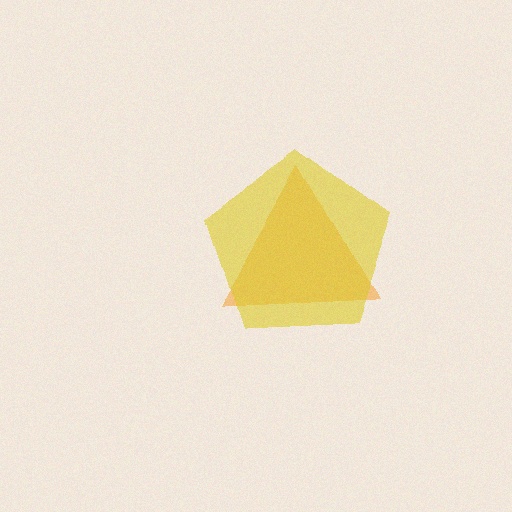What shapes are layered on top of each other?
The layered shapes are: an orange triangle, a yellow pentagon.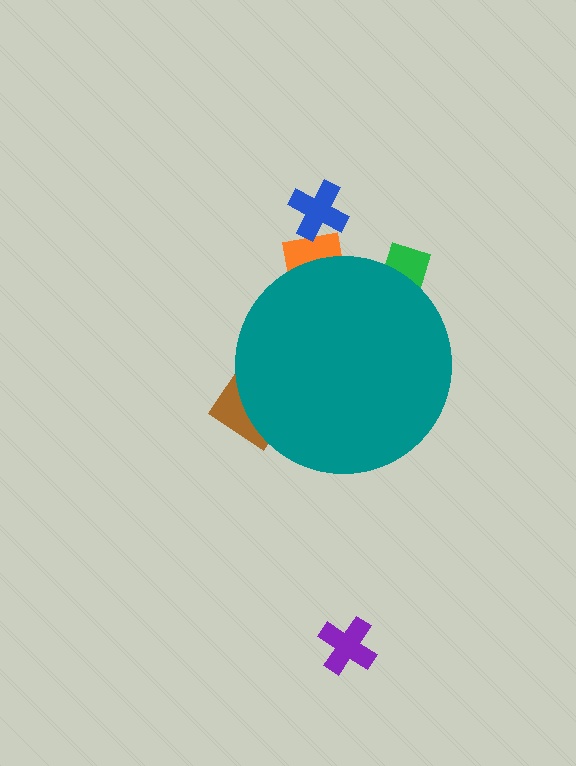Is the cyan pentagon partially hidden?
Yes, the cyan pentagon is partially hidden behind the teal circle.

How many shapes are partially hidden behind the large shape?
4 shapes are partially hidden.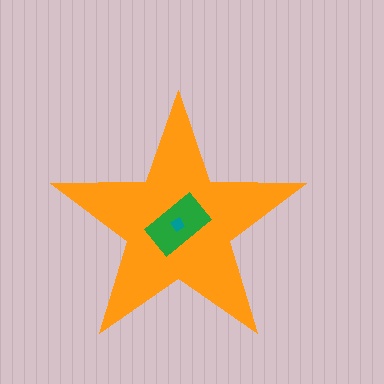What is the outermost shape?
The orange star.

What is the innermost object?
The teal diamond.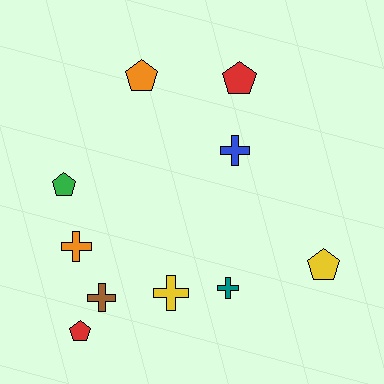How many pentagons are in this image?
There are 5 pentagons.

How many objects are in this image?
There are 10 objects.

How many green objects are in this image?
There is 1 green object.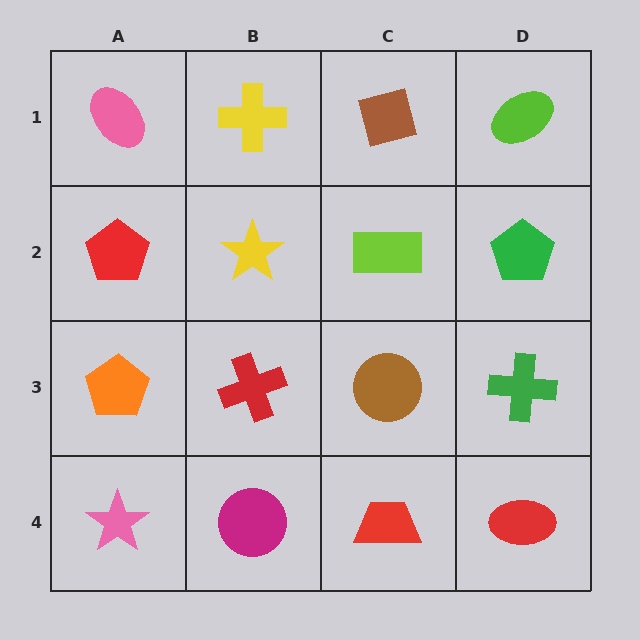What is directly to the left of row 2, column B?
A red pentagon.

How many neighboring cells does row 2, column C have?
4.